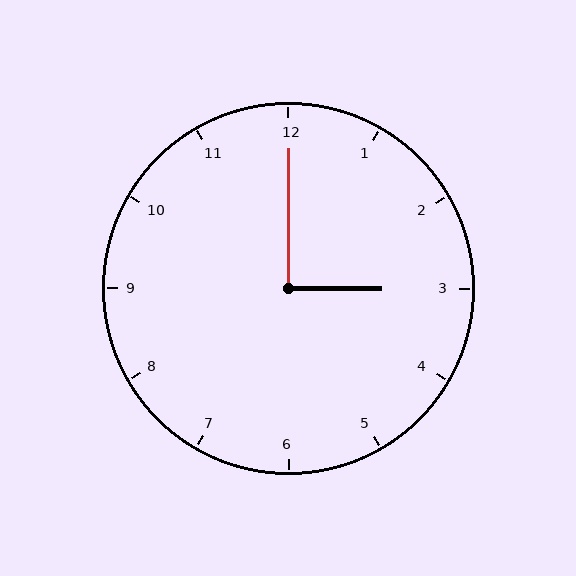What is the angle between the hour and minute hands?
Approximately 90 degrees.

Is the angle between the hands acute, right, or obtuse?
It is right.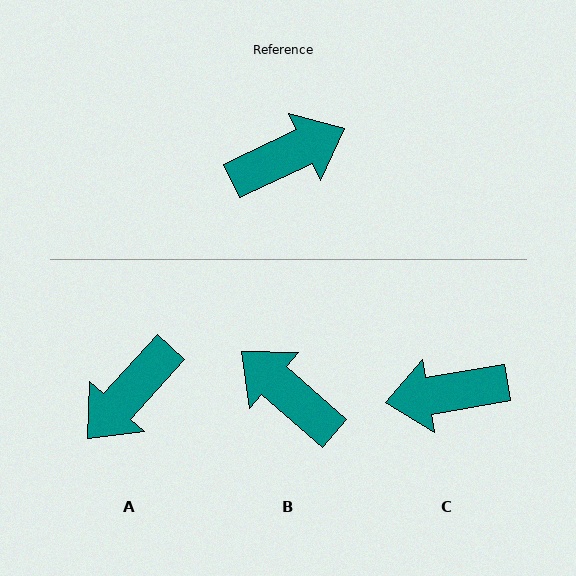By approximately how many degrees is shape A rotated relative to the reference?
Approximately 158 degrees clockwise.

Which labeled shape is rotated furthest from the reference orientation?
C, about 164 degrees away.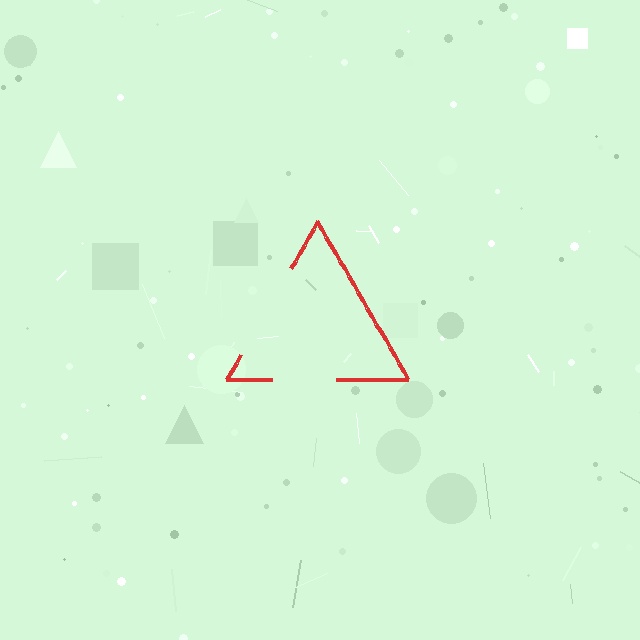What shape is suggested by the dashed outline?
The dashed outline suggests a triangle.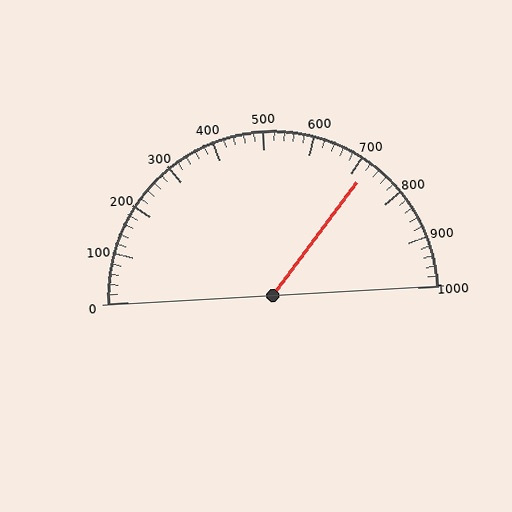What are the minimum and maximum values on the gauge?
The gauge ranges from 0 to 1000.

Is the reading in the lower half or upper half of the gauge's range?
The reading is in the upper half of the range (0 to 1000).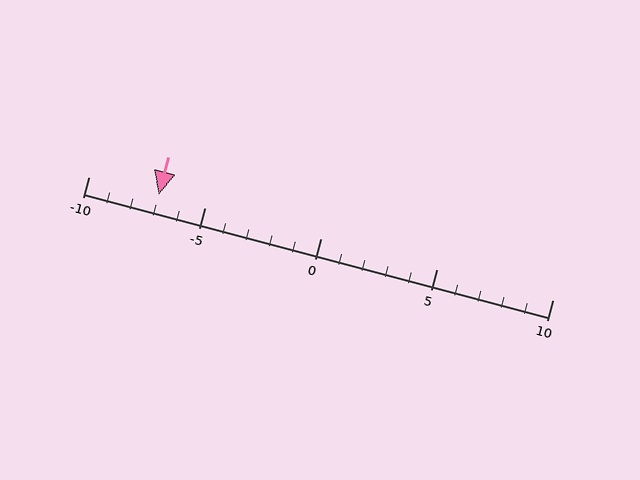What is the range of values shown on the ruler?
The ruler shows values from -10 to 10.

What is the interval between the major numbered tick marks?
The major tick marks are spaced 5 units apart.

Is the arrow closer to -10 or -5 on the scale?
The arrow is closer to -5.